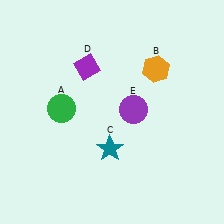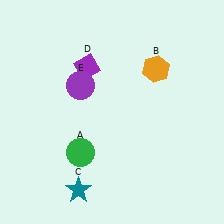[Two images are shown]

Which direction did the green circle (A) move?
The green circle (A) moved down.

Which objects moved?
The objects that moved are: the green circle (A), the teal star (C), the purple circle (E).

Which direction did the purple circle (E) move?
The purple circle (E) moved left.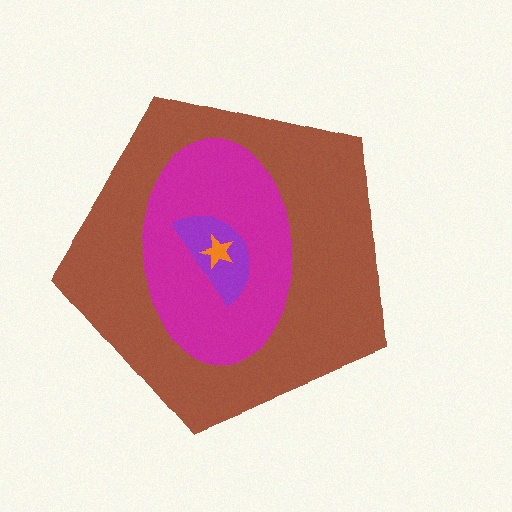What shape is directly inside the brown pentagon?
The magenta ellipse.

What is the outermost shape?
The brown pentagon.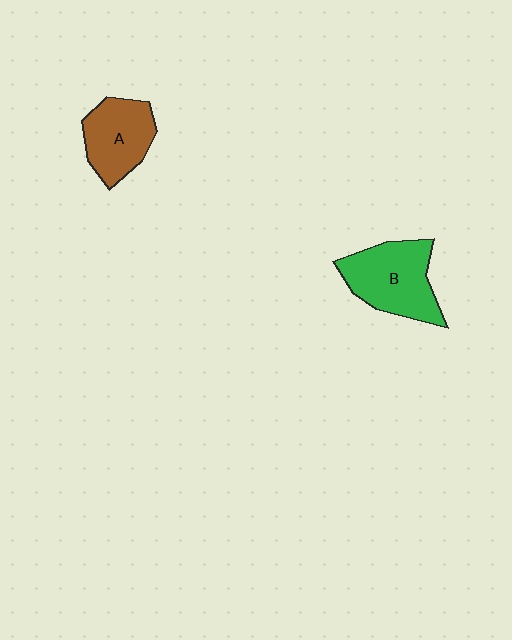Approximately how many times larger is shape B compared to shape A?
Approximately 1.3 times.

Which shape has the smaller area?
Shape A (brown).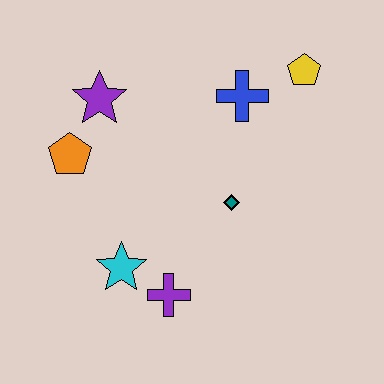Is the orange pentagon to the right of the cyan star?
No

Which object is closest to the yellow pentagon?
The blue cross is closest to the yellow pentagon.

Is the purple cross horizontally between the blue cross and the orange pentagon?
Yes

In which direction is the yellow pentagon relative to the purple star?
The yellow pentagon is to the right of the purple star.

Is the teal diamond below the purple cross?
No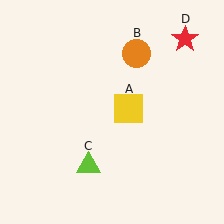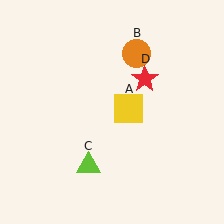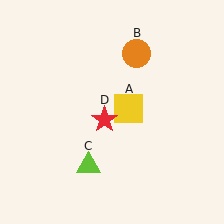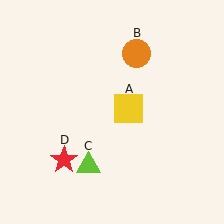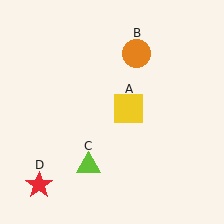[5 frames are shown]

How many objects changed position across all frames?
1 object changed position: red star (object D).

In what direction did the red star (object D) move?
The red star (object D) moved down and to the left.